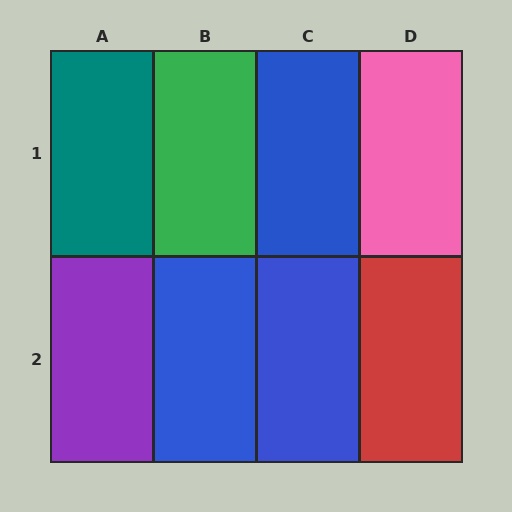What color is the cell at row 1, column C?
Blue.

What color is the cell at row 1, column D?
Pink.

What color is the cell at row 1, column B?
Green.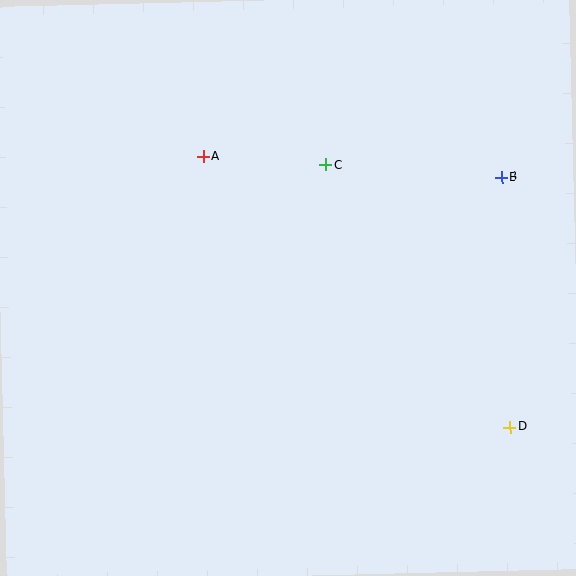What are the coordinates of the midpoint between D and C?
The midpoint between D and C is at (418, 296).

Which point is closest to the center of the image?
Point C at (326, 165) is closest to the center.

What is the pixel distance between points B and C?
The distance between B and C is 176 pixels.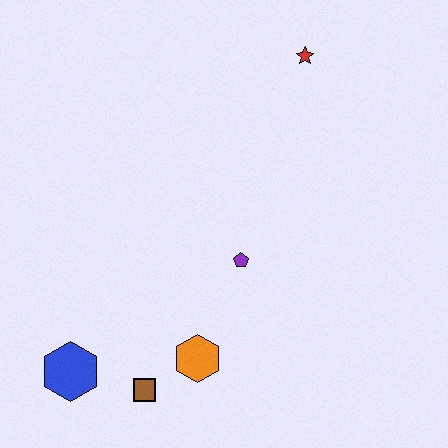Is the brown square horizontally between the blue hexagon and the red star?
Yes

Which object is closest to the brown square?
The orange hexagon is closest to the brown square.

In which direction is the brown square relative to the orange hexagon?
The brown square is to the left of the orange hexagon.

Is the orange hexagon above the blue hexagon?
Yes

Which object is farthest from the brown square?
The red star is farthest from the brown square.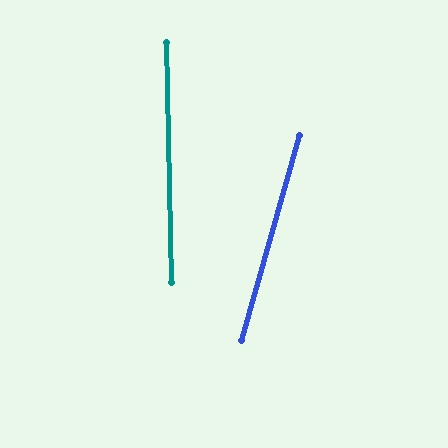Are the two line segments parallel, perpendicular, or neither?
Neither parallel nor perpendicular — they differ by about 17°.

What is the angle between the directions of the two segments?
Approximately 17 degrees.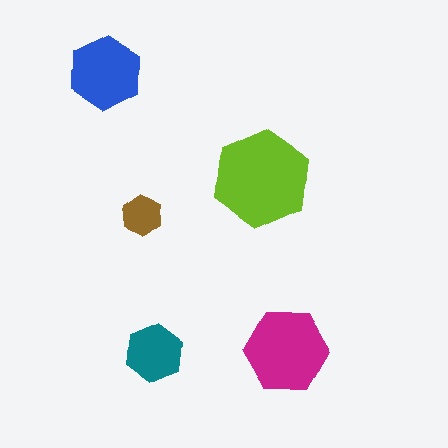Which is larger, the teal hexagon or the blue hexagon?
The blue one.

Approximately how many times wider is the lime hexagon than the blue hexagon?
About 1.5 times wider.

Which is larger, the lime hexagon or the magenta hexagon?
The lime one.